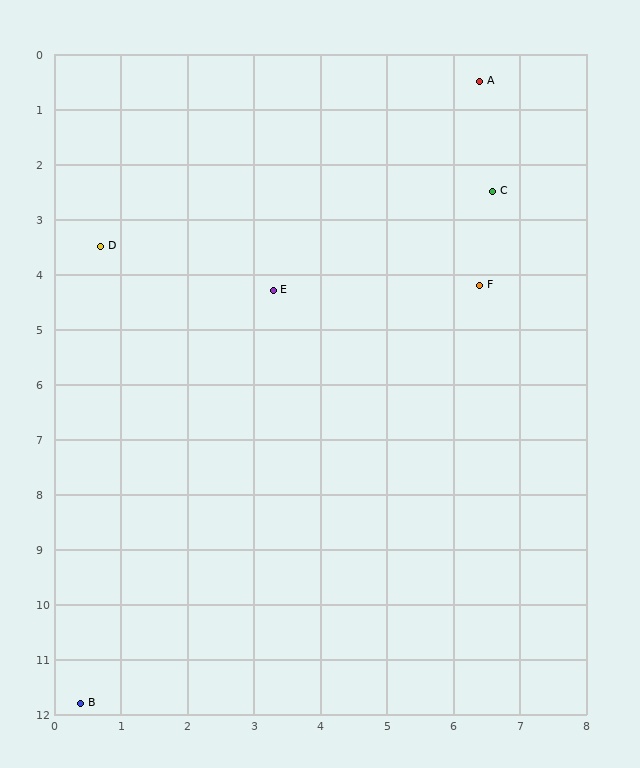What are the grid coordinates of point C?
Point C is at approximately (6.6, 2.5).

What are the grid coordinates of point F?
Point F is at approximately (6.4, 4.2).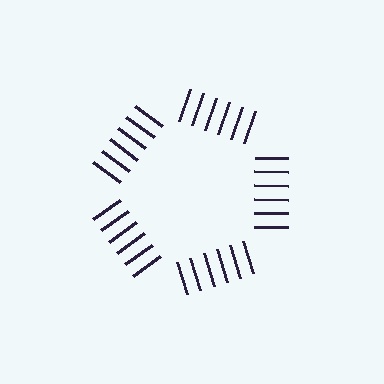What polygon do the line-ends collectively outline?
An illusory pentagon — the line segments terminate on its edges but no continuous stroke is drawn.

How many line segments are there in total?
30 — 6 along each of the 5 edges.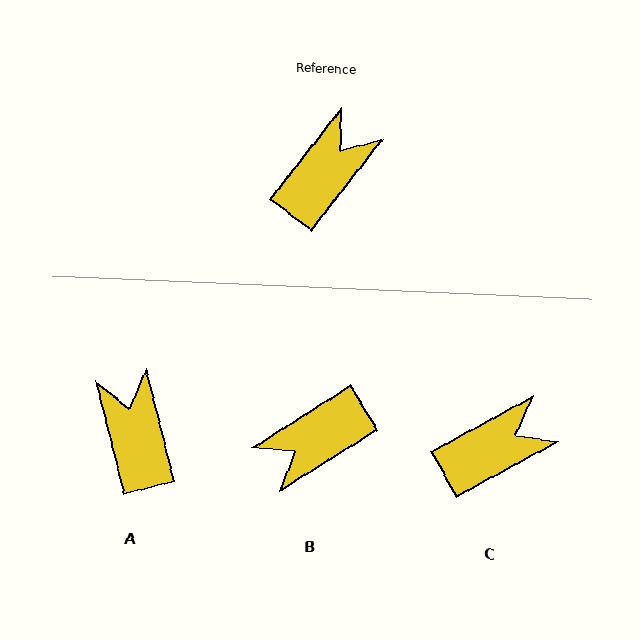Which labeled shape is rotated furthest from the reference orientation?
B, about 160 degrees away.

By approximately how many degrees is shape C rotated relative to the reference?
Approximately 24 degrees clockwise.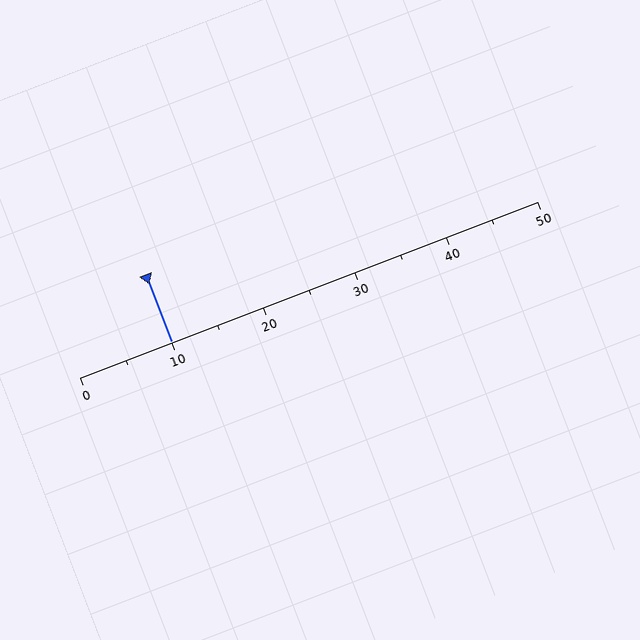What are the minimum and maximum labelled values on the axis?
The axis runs from 0 to 50.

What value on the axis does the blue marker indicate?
The marker indicates approximately 10.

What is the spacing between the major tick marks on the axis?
The major ticks are spaced 10 apart.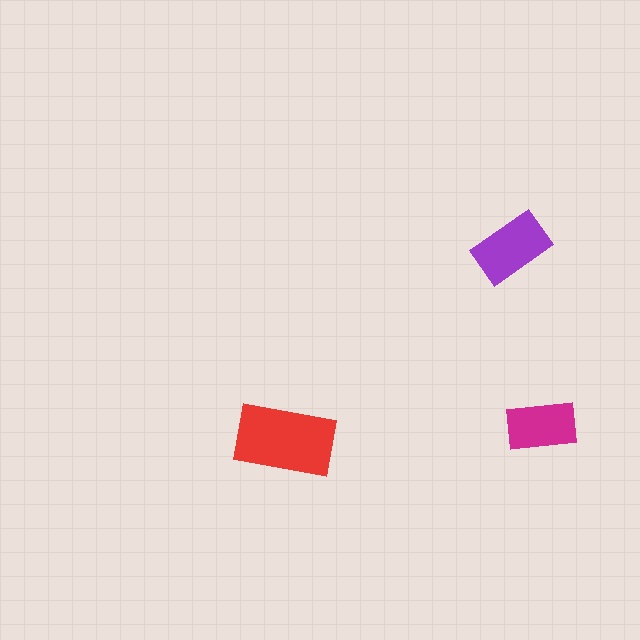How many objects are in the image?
There are 3 objects in the image.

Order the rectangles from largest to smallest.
the red one, the purple one, the magenta one.